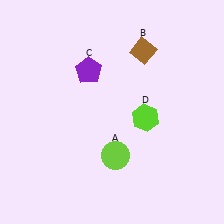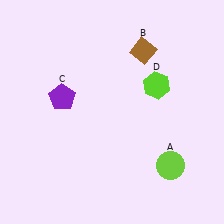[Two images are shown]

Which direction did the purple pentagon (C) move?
The purple pentagon (C) moved left.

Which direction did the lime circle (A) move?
The lime circle (A) moved right.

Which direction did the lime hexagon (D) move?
The lime hexagon (D) moved up.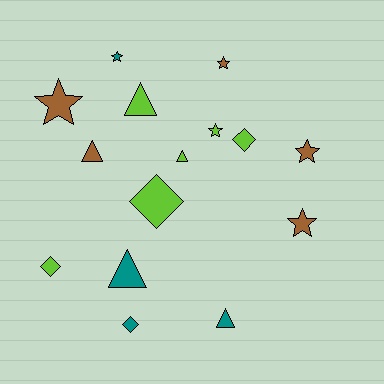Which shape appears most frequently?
Star, with 6 objects.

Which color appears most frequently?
Lime, with 6 objects.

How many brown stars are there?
There are 4 brown stars.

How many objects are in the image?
There are 15 objects.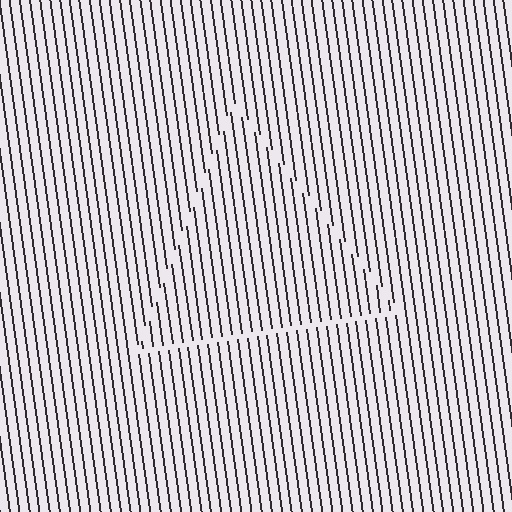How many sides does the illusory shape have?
3 sides — the line-ends trace a triangle.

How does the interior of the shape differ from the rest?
The interior of the shape contains the same grating, shifted by half a period — the contour is defined by the phase discontinuity where line-ends from the inner and outer gratings abut.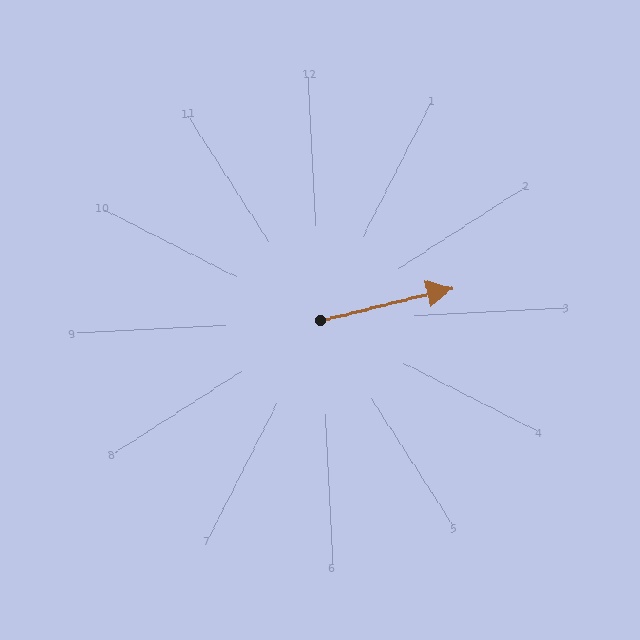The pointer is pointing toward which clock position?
Roughly 3 o'clock.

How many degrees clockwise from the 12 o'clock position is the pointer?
Approximately 79 degrees.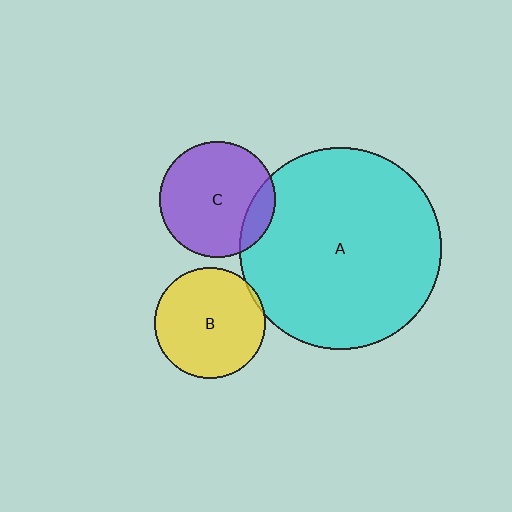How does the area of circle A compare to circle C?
Approximately 3.0 times.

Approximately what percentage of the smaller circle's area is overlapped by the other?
Approximately 15%.